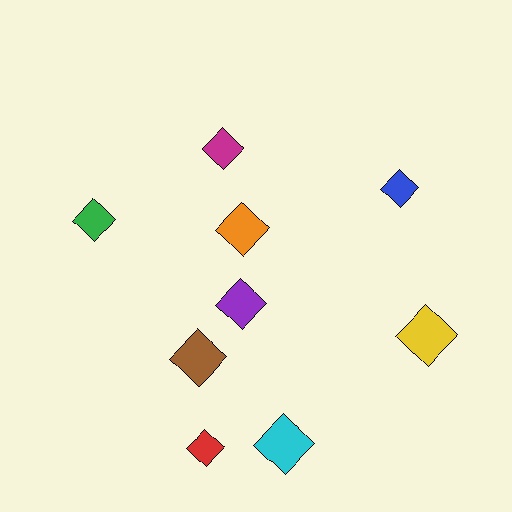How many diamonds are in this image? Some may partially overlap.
There are 9 diamonds.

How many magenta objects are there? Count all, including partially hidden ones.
There is 1 magenta object.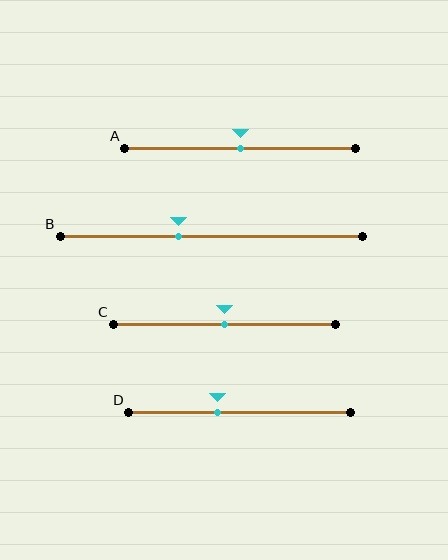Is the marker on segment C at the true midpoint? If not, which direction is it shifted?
Yes, the marker on segment C is at the true midpoint.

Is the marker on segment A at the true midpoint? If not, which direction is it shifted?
Yes, the marker on segment A is at the true midpoint.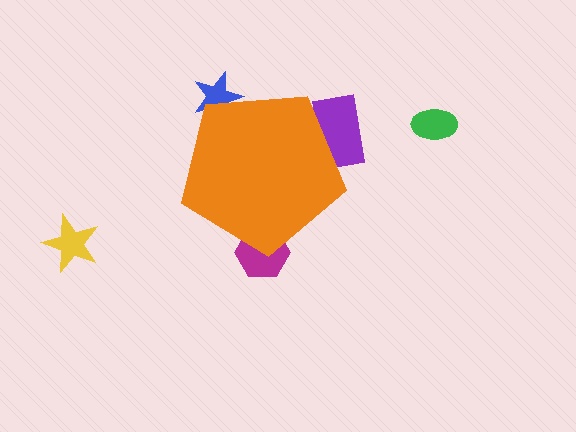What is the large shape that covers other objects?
An orange pentagon.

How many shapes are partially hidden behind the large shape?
3 shapes are partially hidden.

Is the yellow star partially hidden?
No, the yellow star is fully visible.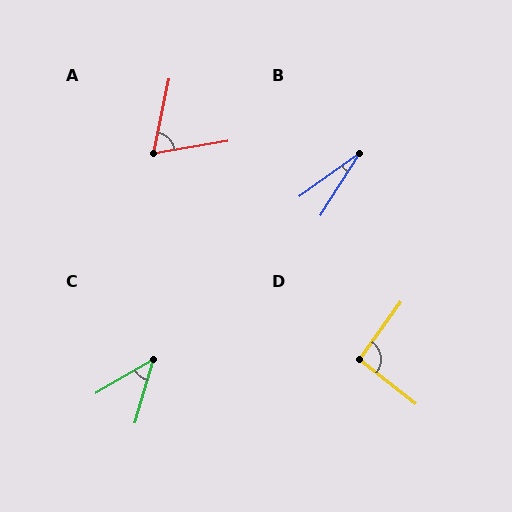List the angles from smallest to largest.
B (22°), C (43°), A (69°), D (92°).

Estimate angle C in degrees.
Approximately 43 degrees.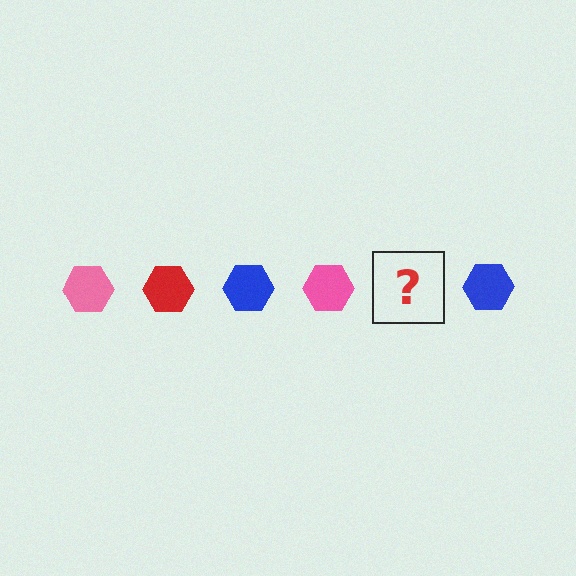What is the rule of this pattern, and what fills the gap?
The rule is that the pattern cycles through pink, red, blue hexagons. The gap should be filled with a red hexagon.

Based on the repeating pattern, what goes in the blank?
The blank should be a red hexagon.